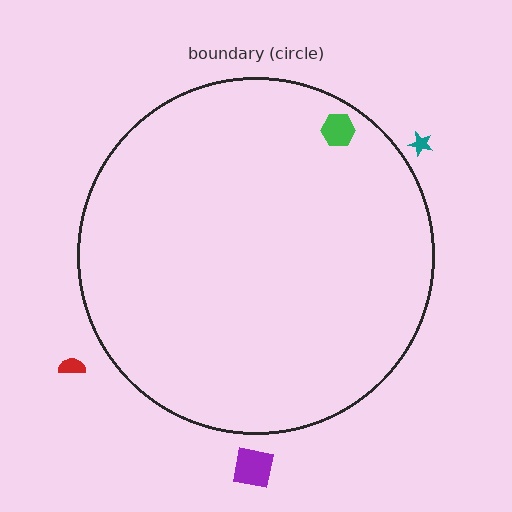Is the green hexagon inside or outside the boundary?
Inside.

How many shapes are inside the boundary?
1 inside, 3 outside.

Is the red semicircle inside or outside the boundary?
Outside.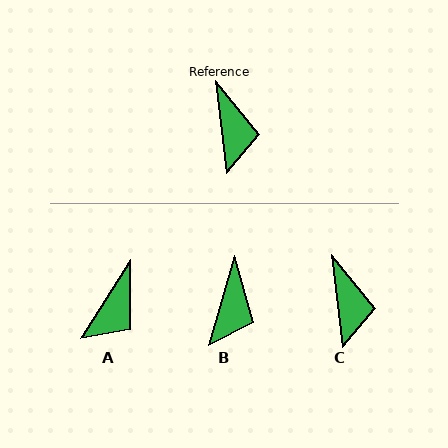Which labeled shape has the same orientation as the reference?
C.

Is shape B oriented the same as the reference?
No, it is off by about 23 degrees.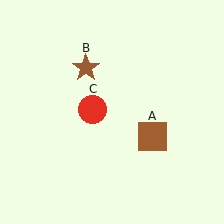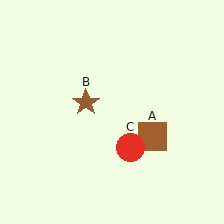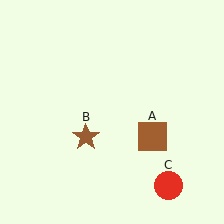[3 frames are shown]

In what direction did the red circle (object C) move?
The red circle (object C) moved down and to the right.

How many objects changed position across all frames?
2 objects changed position: brown star (object B), red circle (object C).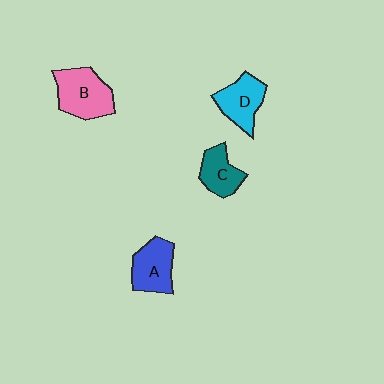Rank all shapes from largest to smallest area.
From largest to smallest: B (pink), A (blue), D (cyan), C (teal).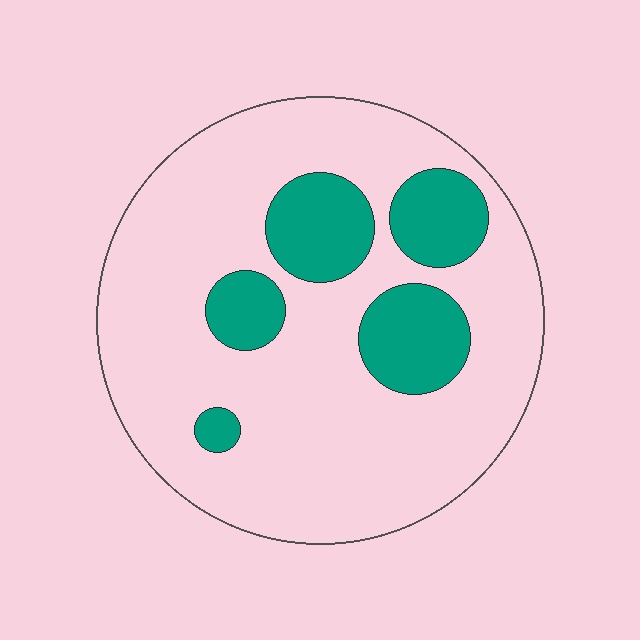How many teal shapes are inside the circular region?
5.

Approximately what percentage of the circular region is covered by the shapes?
Approximately 20%.